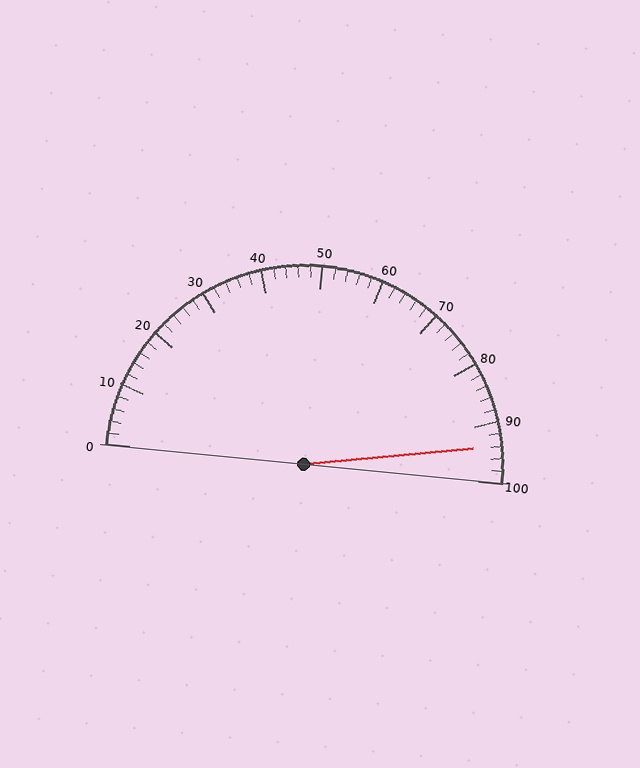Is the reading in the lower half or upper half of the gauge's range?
The reading is in the upper half of the range (0 to 100).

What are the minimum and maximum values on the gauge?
The gauge ranges from 0 to 100.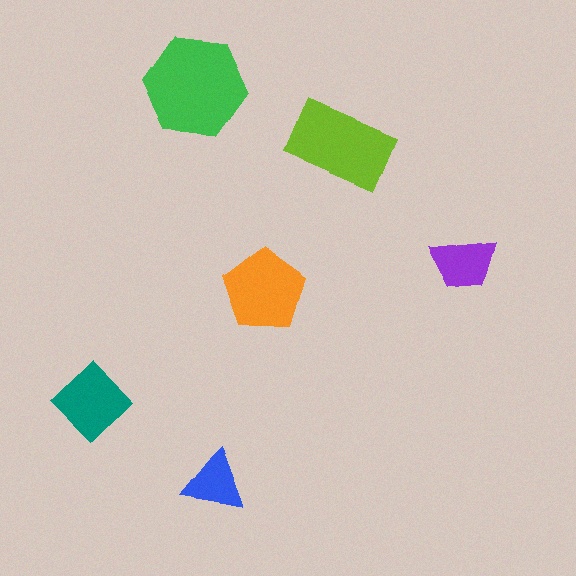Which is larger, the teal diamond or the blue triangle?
The teal diamond.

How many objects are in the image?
There are 6 objects in the image.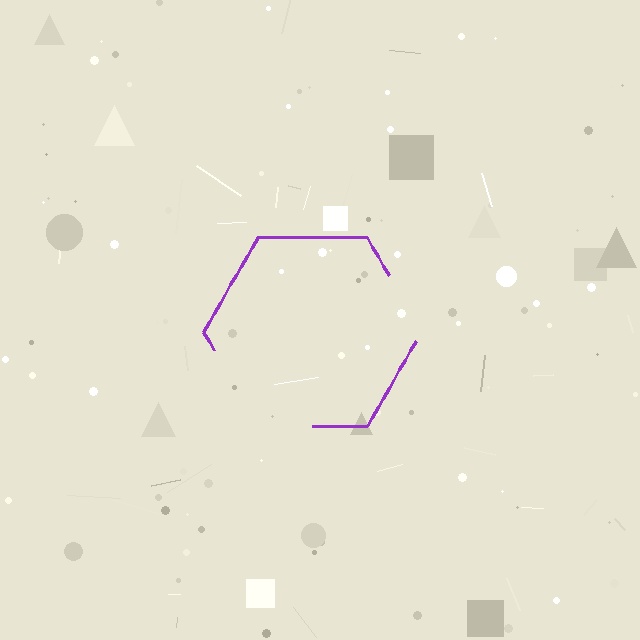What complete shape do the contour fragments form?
The contour fragments form a hexagon.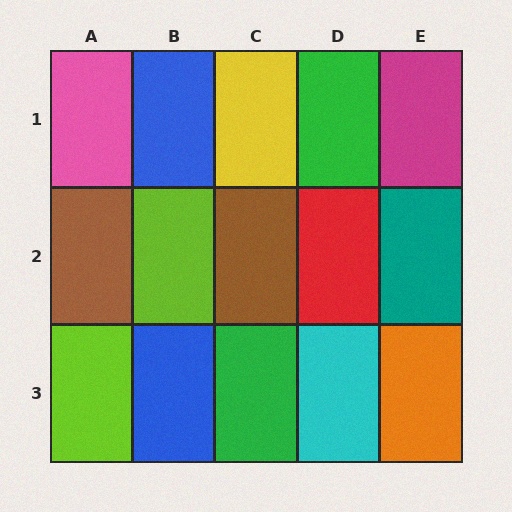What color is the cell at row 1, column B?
Blue.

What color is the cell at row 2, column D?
Red.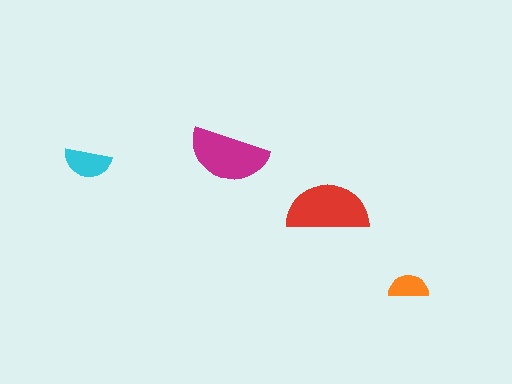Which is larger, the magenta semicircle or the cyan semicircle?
The magenta one.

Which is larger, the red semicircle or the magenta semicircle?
The red one.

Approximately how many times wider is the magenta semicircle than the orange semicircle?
About 2 times wider.